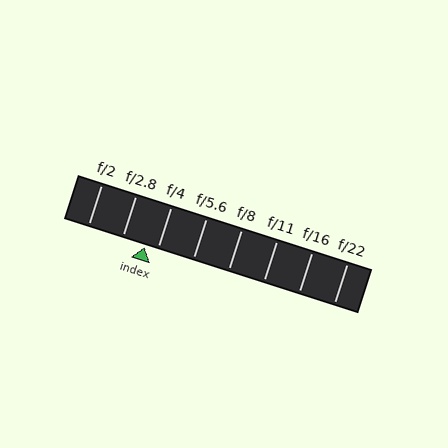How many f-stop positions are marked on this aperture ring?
There are 8 f-stop positions marked.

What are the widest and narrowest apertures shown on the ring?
The widest aperture shown is f/2 and the narrowest is f/22.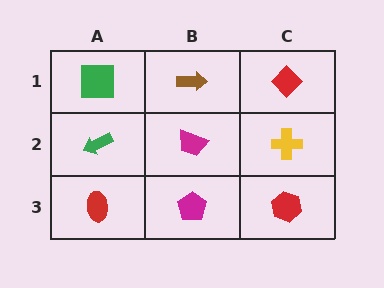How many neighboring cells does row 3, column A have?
2.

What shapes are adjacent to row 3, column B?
A magenta trapezoid (row 2, column B), a red ellipse (row 3, column A), a red hexagon (row 3, column C).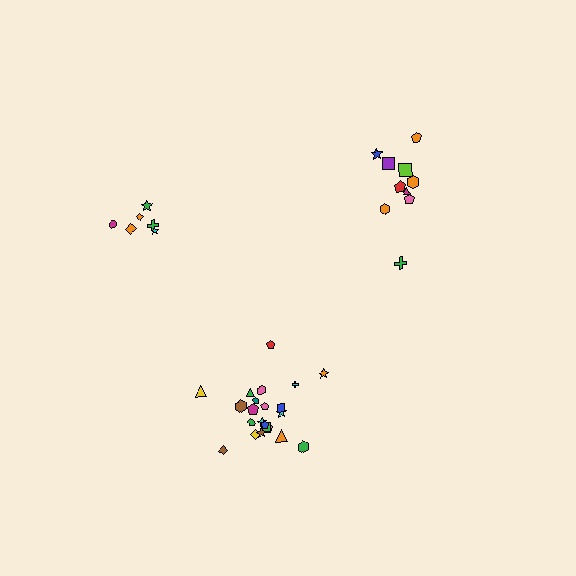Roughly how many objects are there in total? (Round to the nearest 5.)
Roughly 40 objects in total.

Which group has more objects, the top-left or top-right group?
The top-right group.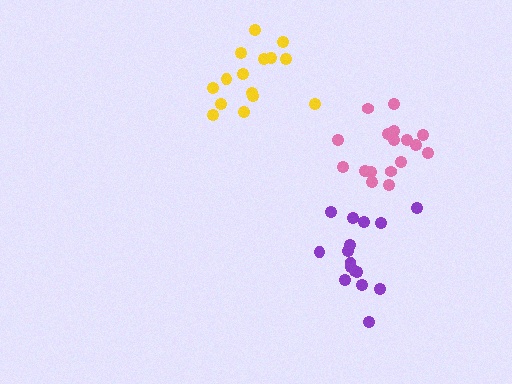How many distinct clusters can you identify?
There are 3 distinct clusters.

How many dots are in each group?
Group 1: 17 dots, Group 2: 15 dots, Group 3: 16 dots (48 total).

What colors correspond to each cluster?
The clusters are colored: pink, yellow, purple.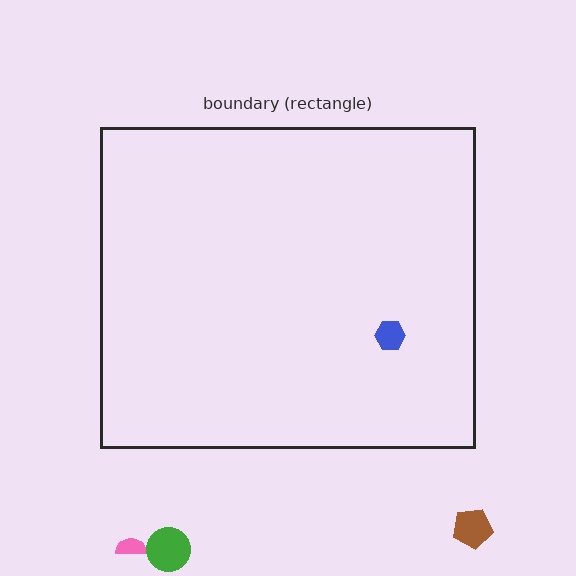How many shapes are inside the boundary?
1 inside, 3 outside.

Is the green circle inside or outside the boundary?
Outside.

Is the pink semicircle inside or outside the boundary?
Outside.